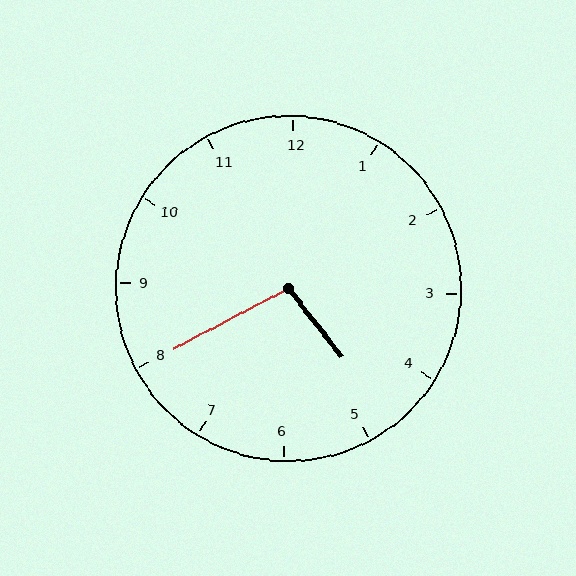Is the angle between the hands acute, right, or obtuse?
It is obtuse.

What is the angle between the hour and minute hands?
Approximately 100 degrees.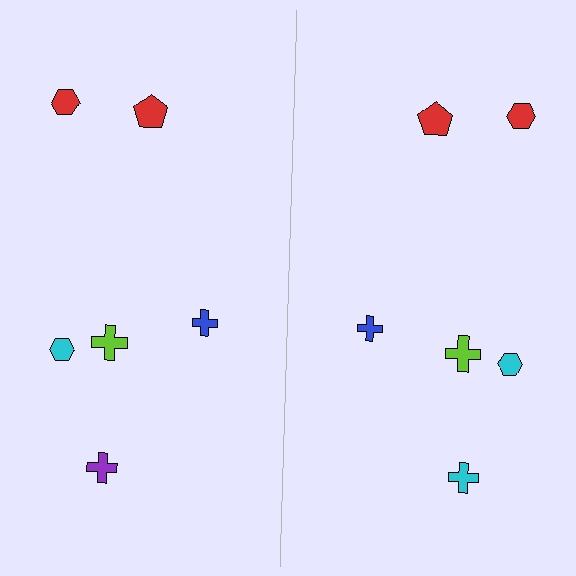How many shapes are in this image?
There are 12 shapes in this image.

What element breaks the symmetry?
The cyan cross on the right side breaks the symmetry — its mirror counterpart is purple.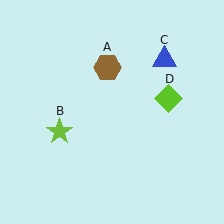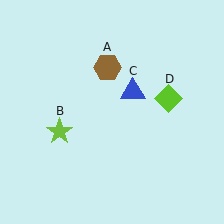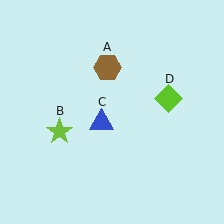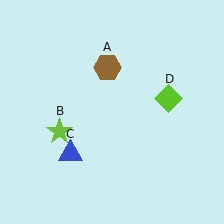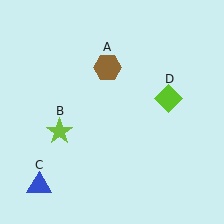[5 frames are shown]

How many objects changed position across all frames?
1 object changed position: blue triangle (object C).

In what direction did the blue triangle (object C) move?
The blue triangle (object C) moved down and to the left.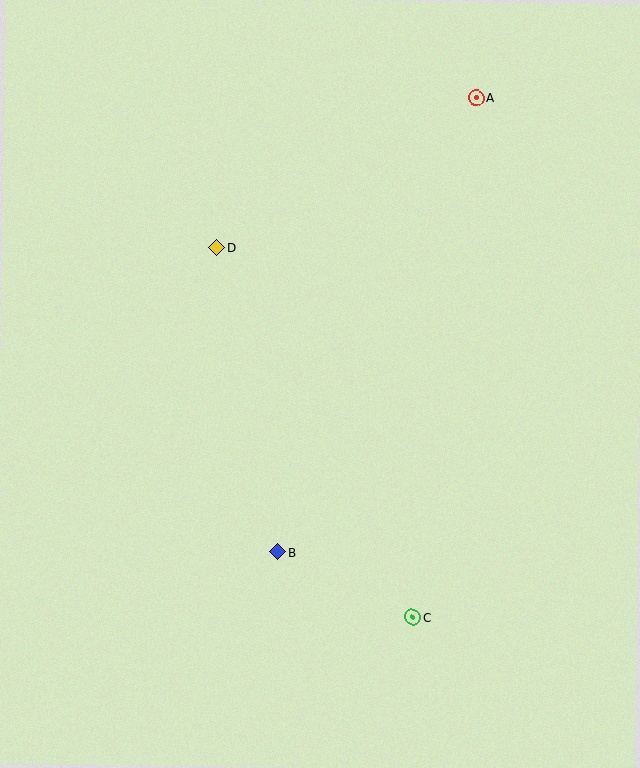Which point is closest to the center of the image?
Point D at (217, 248) is closest to the center.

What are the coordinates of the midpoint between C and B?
The midpoint between C and B is at (345, 585).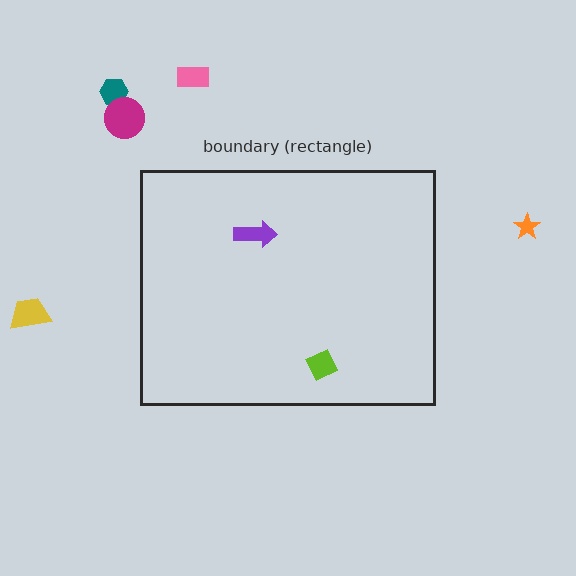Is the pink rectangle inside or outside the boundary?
Outside.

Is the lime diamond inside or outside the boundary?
Inside.